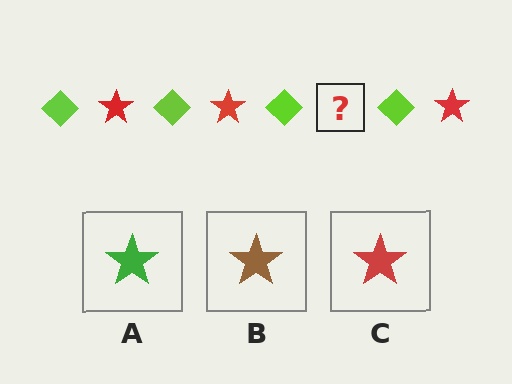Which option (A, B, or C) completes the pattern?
C.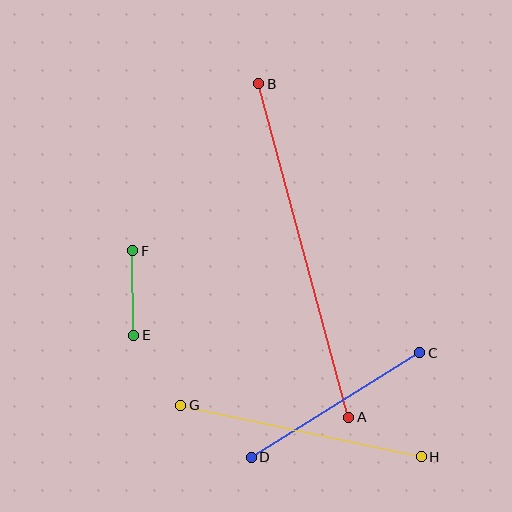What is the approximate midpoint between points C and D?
The midpoint is at approximately (336, 405) pixels.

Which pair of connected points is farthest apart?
Points A and B are farthest apart.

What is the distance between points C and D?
The distance is approximately 198 pixels.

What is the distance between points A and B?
The distance is approximately 346 pixels.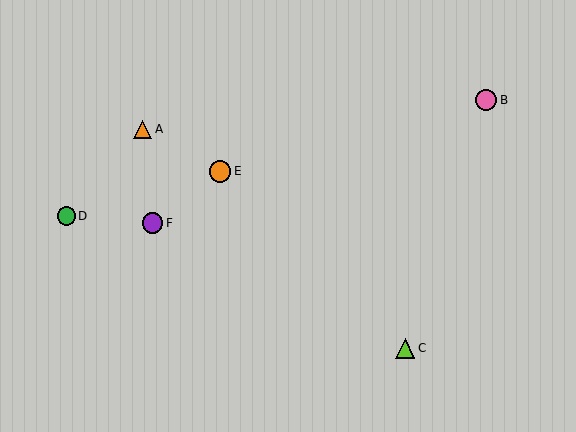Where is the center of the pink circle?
The center of the pink circle is at (486, 100).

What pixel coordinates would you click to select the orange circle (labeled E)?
Click at (220, 171) to select the orange circle E.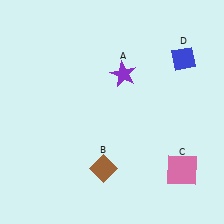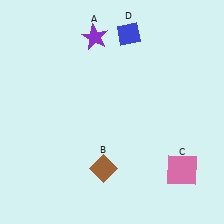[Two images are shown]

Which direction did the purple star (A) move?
The purple star (A) moved up.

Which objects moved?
The objects that moved are: the purple star (A), the blue diamond (D).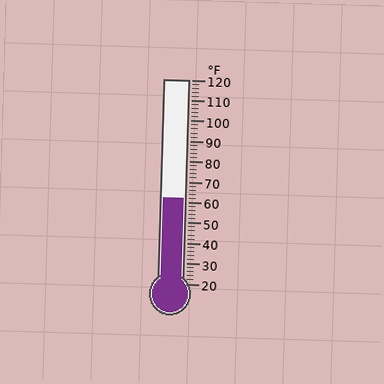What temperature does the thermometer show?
The thermometer shows approximately 62°F.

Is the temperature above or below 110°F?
The temperature is below 110°F.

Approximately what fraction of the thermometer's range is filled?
The thermometer is filled to approximately 40% of its range.